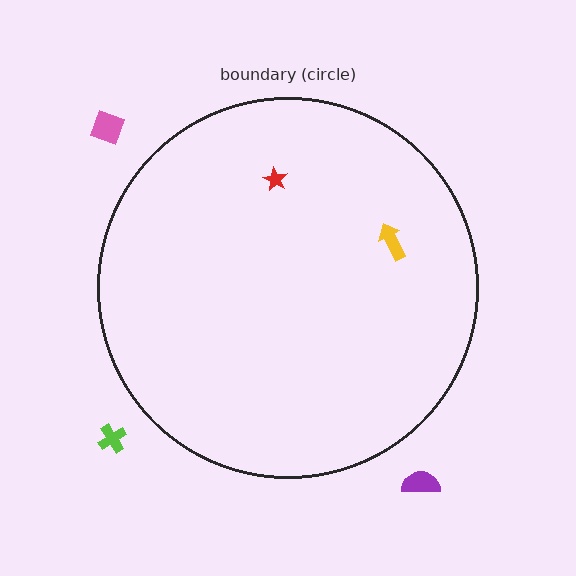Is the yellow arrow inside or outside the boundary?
Inside.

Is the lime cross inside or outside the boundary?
Outside.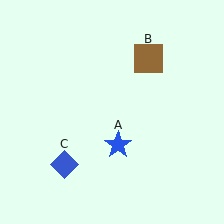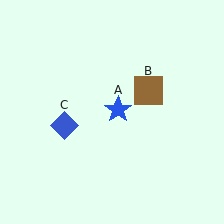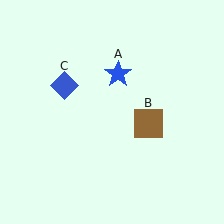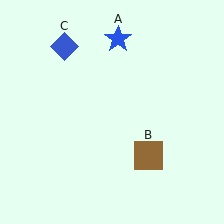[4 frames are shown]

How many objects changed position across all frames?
3 objects changed position: blue star (object A), brown square (object B), blue diamond (object C).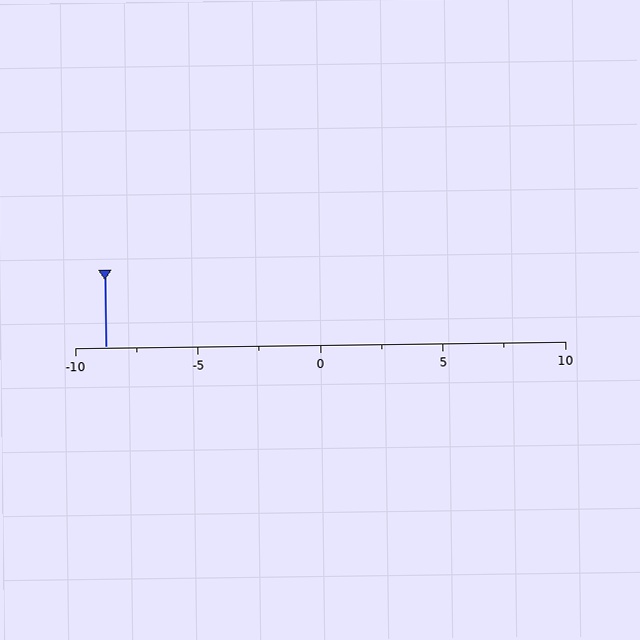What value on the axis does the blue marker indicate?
The marker indicates approximately -8.8.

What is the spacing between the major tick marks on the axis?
The major ticks are spaced 5 apart.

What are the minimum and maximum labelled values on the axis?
The axis runs from -10 to 10.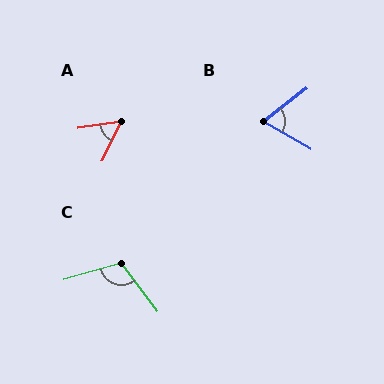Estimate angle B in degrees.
Approximately 67 degrees.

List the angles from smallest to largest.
A (55°), B (67°), C (112°).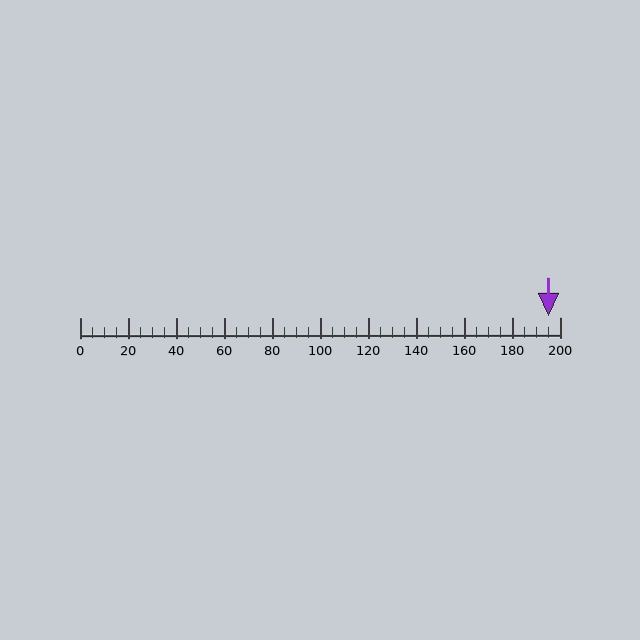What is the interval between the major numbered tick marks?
The major tick marks are spaced 20 units apart.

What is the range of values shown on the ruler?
The ruler shows values from 0 to 200.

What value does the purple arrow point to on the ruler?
The purple arrow points to approximately 195.